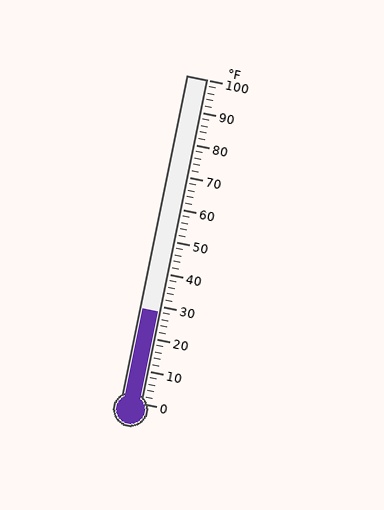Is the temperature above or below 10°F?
The temperature is above 10°F.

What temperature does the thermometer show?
The thermometer shows approximately 28°F.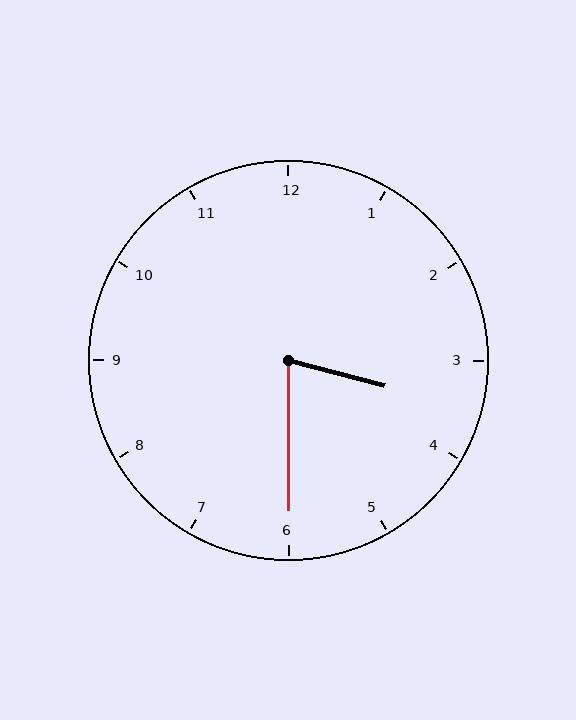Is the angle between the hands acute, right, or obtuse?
It is acute.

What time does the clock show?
3:30.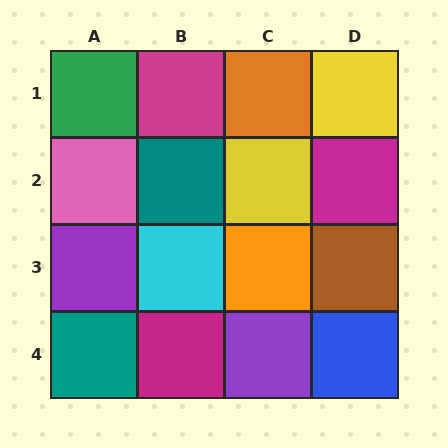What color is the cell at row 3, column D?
Brown.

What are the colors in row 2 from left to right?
Pink, teal, yellow, magenta.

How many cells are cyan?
1 cell is cyan.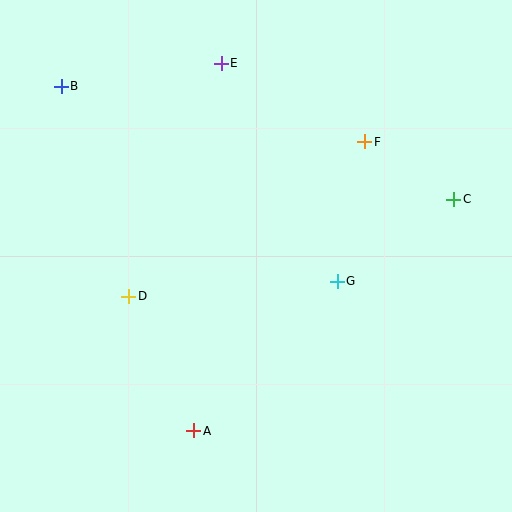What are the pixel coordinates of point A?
Point A is at (194, 431).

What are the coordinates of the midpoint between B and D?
The midpoint between B and D is at (95, 191).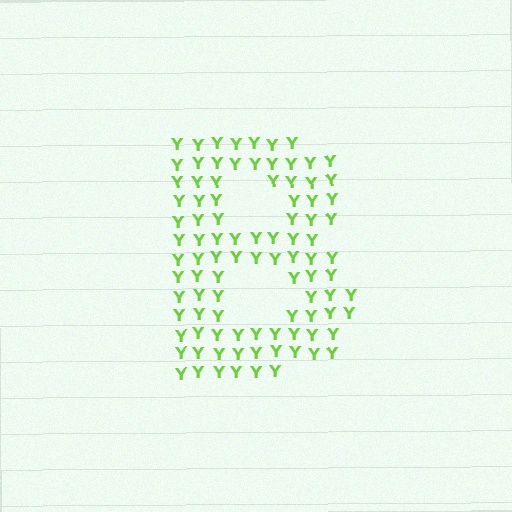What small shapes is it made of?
It is made of small letter Y's.